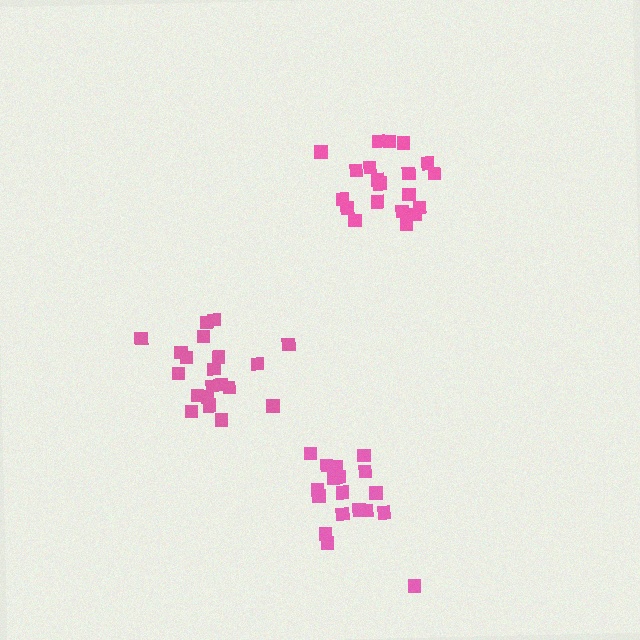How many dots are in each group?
Group 1: 20 dots, Group 2: 18 dots, Group 3: 20 dots (58 total).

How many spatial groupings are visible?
There are 3 spatial groupings.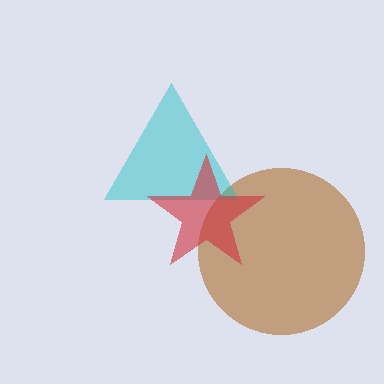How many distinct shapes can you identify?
There are 3 distinct shapes: a brown circle, a cyan triangle, a red star.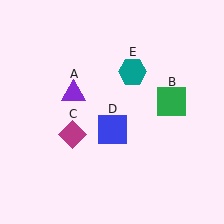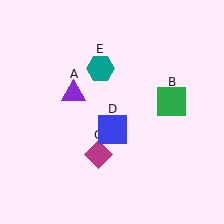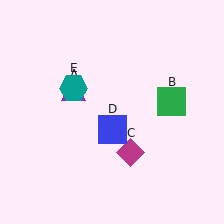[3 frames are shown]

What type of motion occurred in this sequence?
The magenta diamond (object C), teal hexagon (object E) rotated counterclockwise around the center of the scene.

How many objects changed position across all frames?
2 objects changed position: magenta diamond (object C), teal hexagon (object E).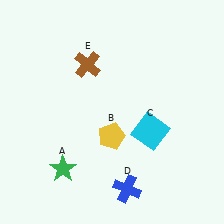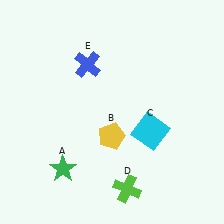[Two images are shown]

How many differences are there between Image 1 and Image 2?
There are 2 differences between the two images.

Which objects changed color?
D changed from blue to lime. E changed from brown to blue.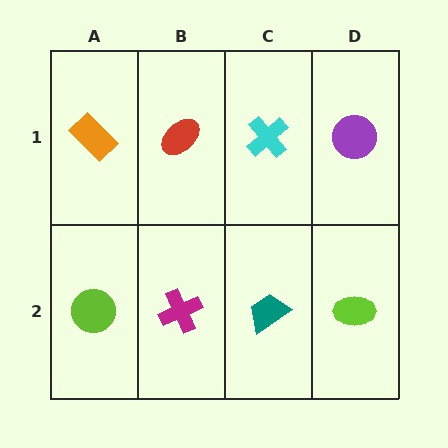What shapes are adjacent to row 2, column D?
A purple circle (row 1, column D), a teal trapezoid (row 2, column C).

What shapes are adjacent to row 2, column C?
A cyan cross (row 1, column C), a magenta cross (row 2, column B), a lime ellipse (row 2, column D).